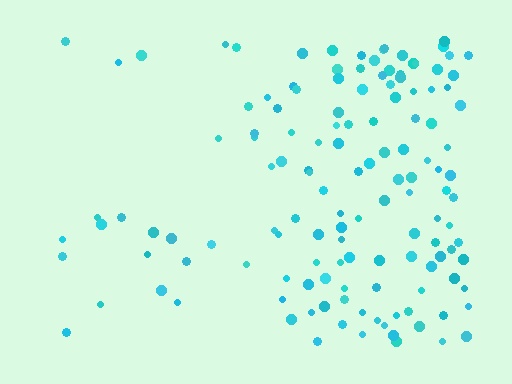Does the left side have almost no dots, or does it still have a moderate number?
Still a moderate number, just noticeably fewer than the right.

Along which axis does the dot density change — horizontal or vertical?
Horizontal.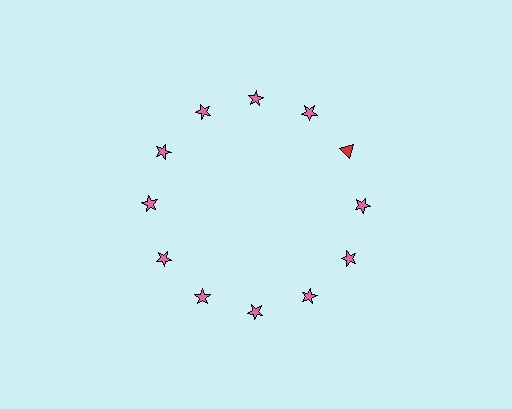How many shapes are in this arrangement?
There are 12 shapes arranged in a ring pattern.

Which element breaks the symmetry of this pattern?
The red triangle at roughly the 2 o'clock position breaks the symmetry. All other shapes are pink stars.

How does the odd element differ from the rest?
It differs in both color (red instead of pink) and shape (triangle instead of star).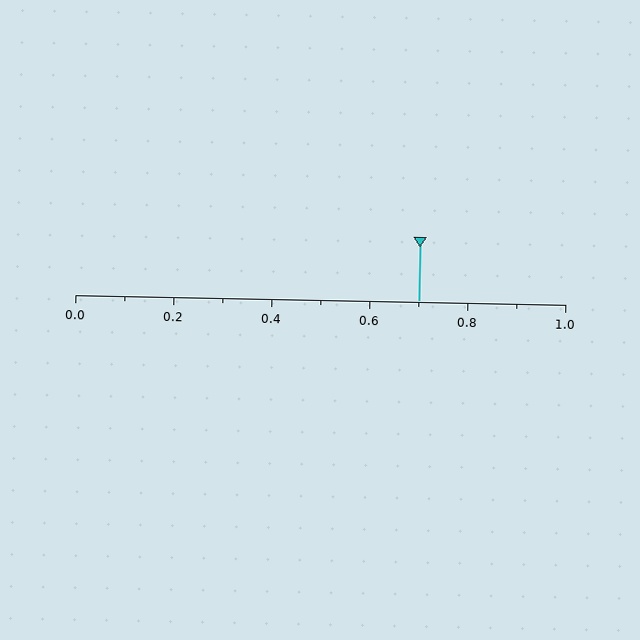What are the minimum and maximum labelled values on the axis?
The axis runs from 0.0 to 1.0.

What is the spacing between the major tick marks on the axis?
The major ticks are spaced 0.2 apart.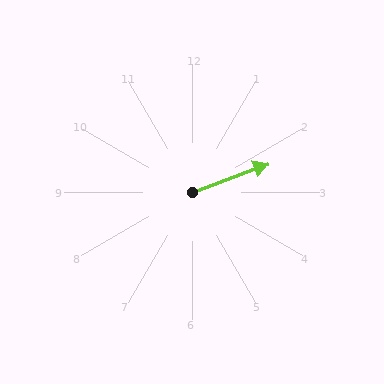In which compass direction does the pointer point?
East.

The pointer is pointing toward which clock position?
Roughly 2 o'clock.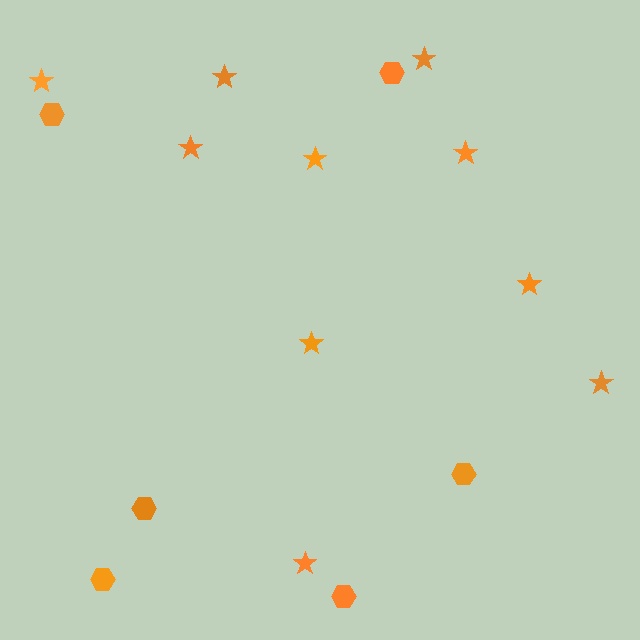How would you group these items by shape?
There are 2 groups: one group of hexagons (6) and one group of stars (10).